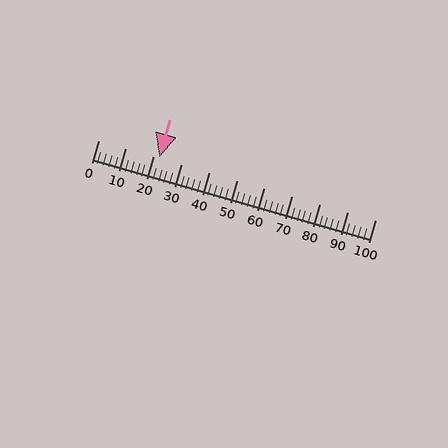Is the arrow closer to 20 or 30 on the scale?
The arrow is closer to 20.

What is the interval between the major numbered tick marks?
The major tick marks are spaced 10 units apart.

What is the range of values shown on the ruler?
The ruler shows values from 0 to 100.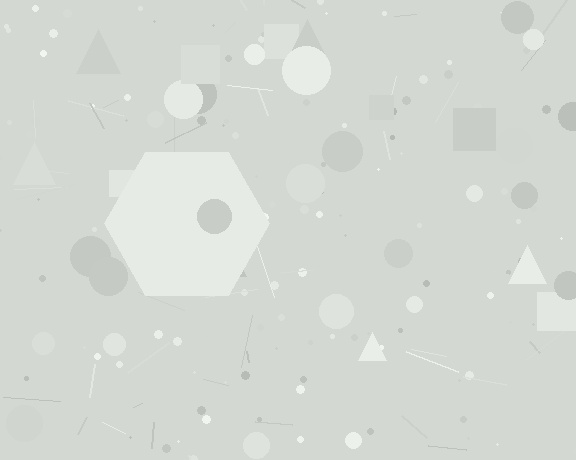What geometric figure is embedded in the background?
A hexagon is embedded in the background.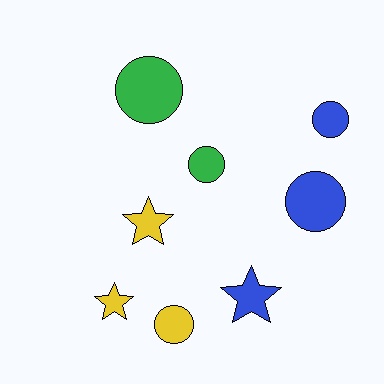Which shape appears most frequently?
Circle, with 5 objects.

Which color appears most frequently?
Blue, with 3 objects.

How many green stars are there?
There are no green stars.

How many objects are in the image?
There are 8 objects.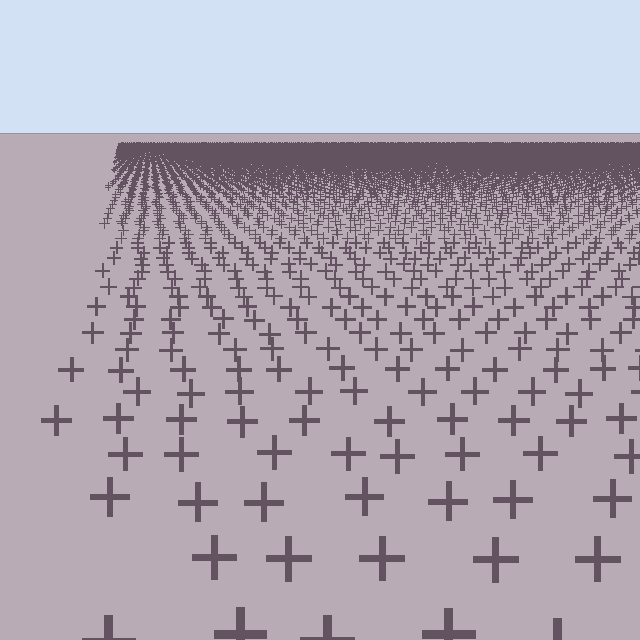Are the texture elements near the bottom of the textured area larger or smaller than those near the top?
Larger. Near the bottom, elements are closer to the viewer and appear at a bigger on-screen size.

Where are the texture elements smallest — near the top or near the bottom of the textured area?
Near the top.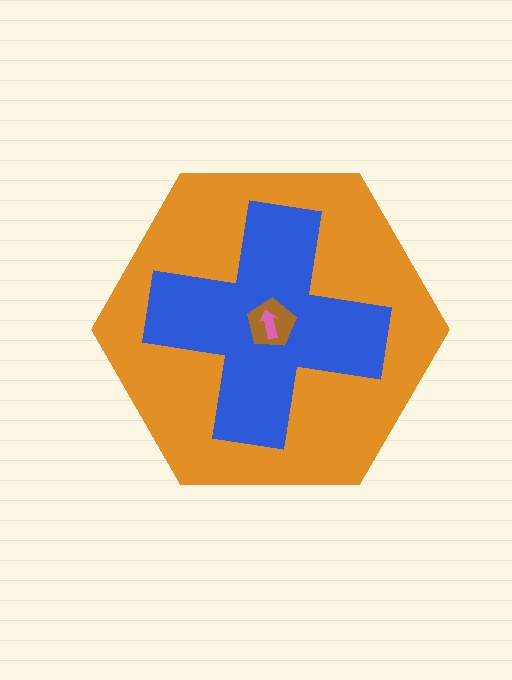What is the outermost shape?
The orange hexagon.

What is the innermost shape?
The pink arrow.